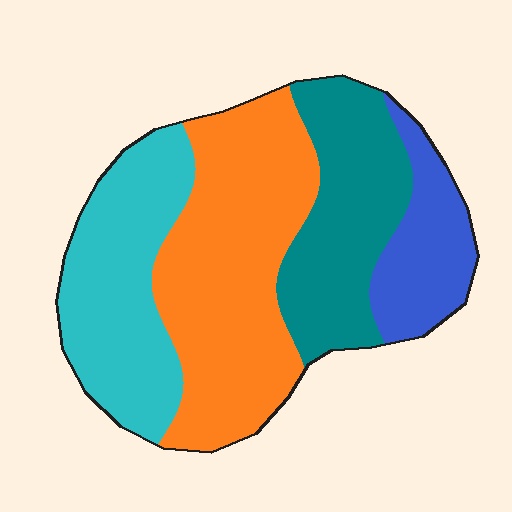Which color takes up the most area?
Orange, at roughly 40%.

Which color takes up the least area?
Blue, at roughly 15%.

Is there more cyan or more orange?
Orange.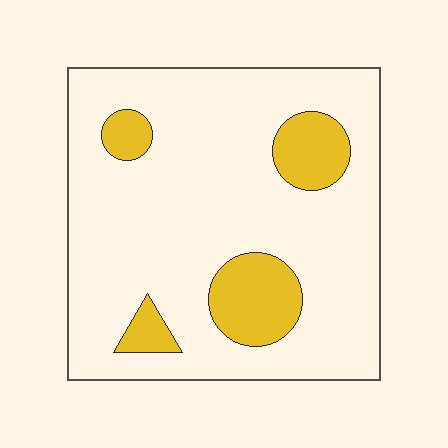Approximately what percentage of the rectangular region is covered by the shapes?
Approximately 15%.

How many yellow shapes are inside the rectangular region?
4.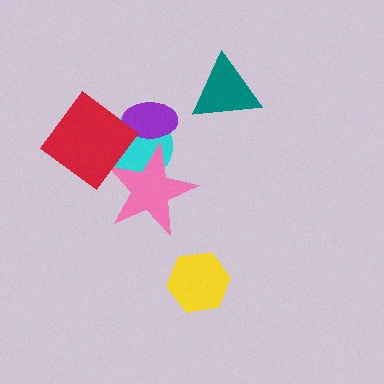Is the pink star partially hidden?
Yes, it is partially covered by another shape.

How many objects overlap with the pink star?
2 objects overlap with the pink star.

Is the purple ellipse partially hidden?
Yes, it is partially covered by another shape.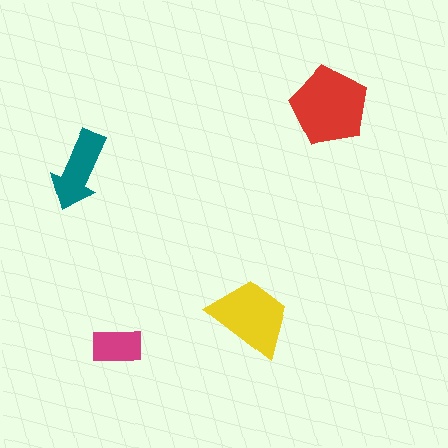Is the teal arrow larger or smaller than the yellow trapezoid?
Smaller.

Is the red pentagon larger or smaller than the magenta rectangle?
Larger.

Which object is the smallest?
The magenta rectangle.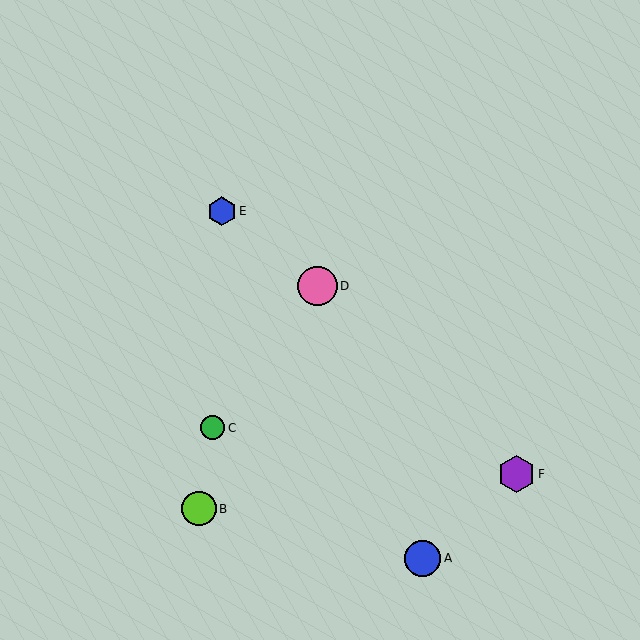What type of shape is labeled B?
Shape B is a lime circle.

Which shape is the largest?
The pink circle (labeled D) is the largest.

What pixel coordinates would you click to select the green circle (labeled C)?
Click at (213, 428) to select the green circle C.